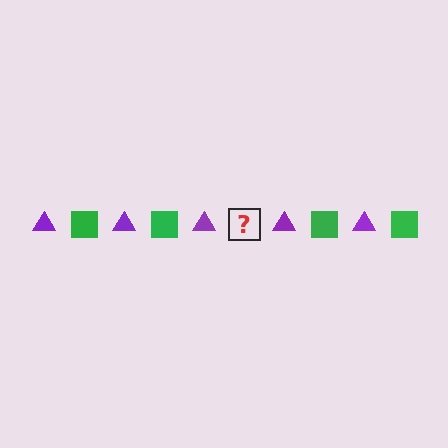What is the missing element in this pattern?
The missing element is a green square.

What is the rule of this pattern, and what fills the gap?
The rule is that the pattern alternates between purple triangle and green square. The gap should be filled with a green square.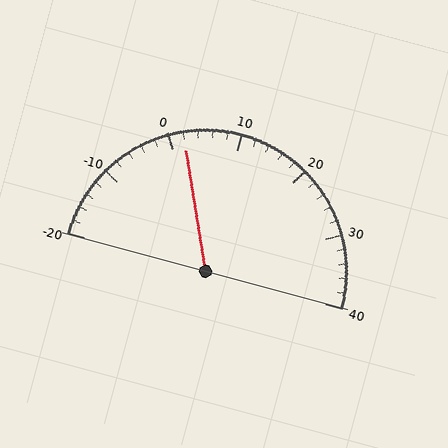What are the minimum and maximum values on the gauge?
The gauge ranges from -20 to 40.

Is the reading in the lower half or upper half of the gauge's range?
The reading is in the lower half of the range (-20 to 40).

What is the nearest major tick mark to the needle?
The nearest major tick mark is 0.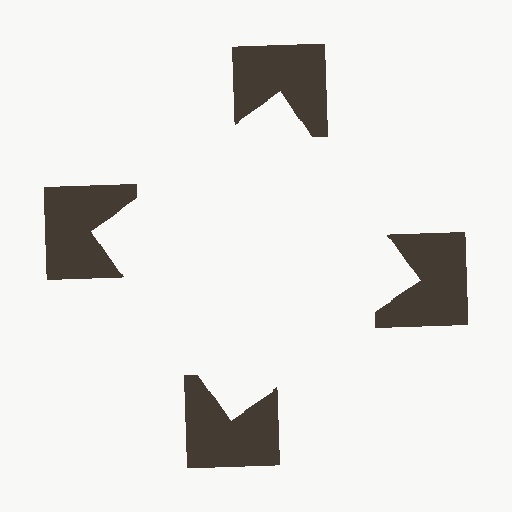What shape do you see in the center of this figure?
An illusory square — its edges are inferred from the aligned wedge cuts in the notched squares, not physically drawn.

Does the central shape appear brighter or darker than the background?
It typically appears slightly brighter than the background, even though no actual brightness change is drawn.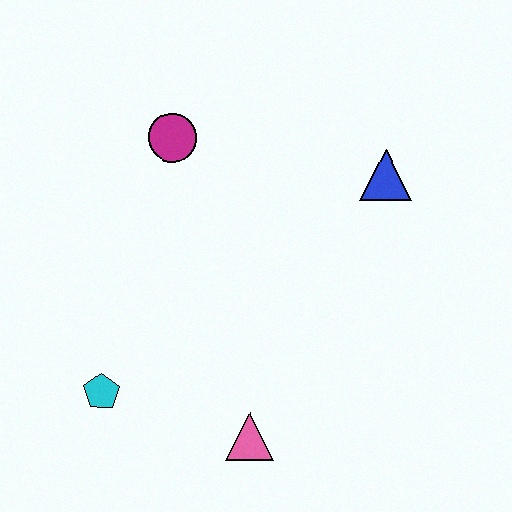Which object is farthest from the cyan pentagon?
The blue triangle is farthest from the cyan pentagon.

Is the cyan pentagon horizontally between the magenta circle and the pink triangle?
No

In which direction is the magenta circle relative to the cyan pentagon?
The magenta circle is above the cyan pentagon.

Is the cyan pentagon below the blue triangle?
Yes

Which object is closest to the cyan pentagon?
The pink triangle is closest to the cyan pentagon.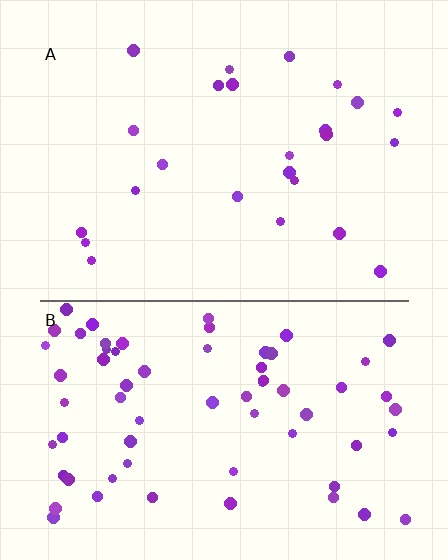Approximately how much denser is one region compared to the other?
Approximately 2.7× — region B over region A.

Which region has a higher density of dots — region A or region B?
B (the bottom).